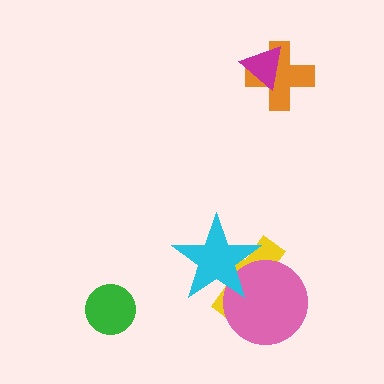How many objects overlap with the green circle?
0 objects overlap with the green circle.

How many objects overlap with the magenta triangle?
1 object overlaps with the magenta triangle.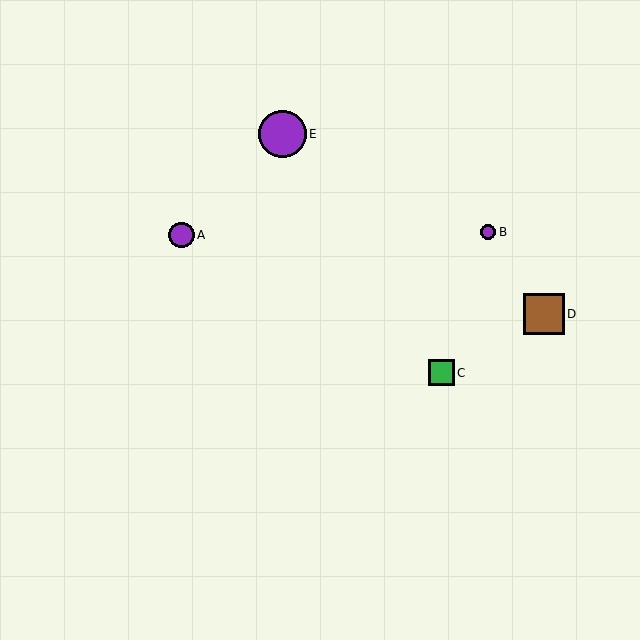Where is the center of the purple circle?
The center of the purple circle is at (181, 235).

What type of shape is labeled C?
Shape C is a green square.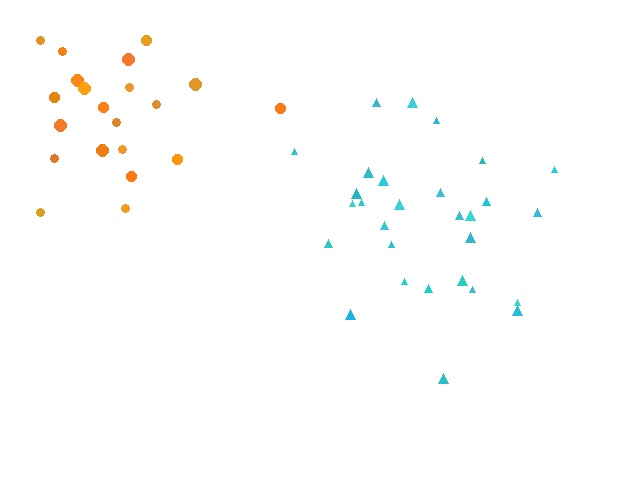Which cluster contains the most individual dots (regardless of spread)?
Cyan (29).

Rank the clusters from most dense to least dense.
orange, cyan.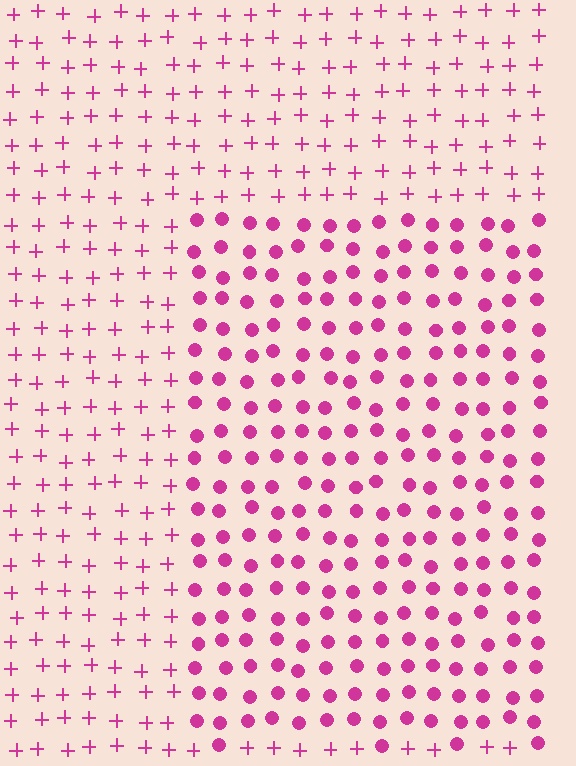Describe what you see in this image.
The image is filled with small magenta elements arranged in a uniform grid. A rectangle-shaped region contains circles, while the surrounding area contains plus signs. The boundary is defined purely by the change in element shape.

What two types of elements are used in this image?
The image uses circles inside the rectangle region and plus signs outside it.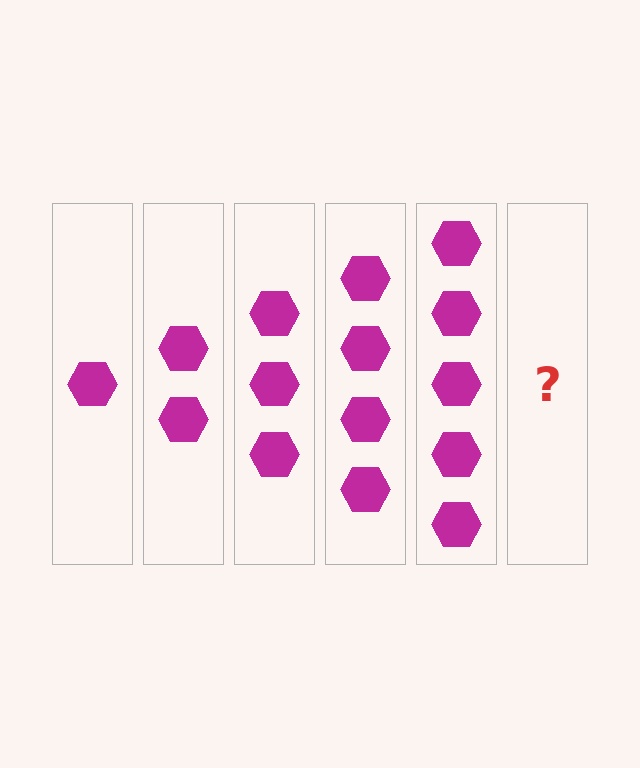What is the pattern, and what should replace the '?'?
The pattern is that each step adds one more hexagon. The '?' should be 6 hexagons.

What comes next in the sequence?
The next element should be 6 hexagons.